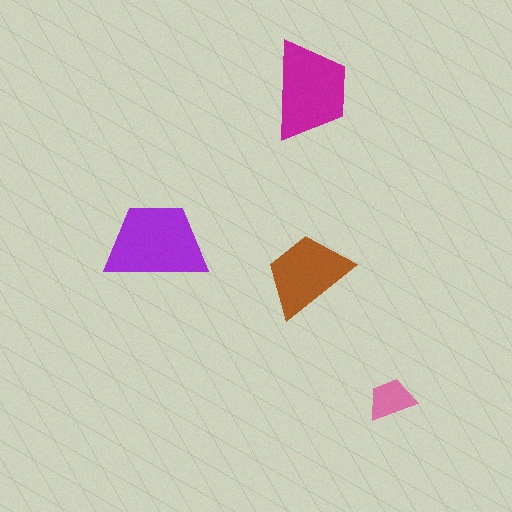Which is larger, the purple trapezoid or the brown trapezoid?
The purple one.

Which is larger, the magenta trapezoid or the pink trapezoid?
The magenta one.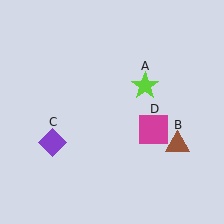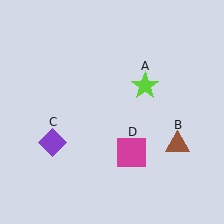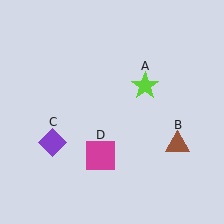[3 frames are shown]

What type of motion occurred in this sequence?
The magenta square (object D) rotated clockwise around the center of the scene.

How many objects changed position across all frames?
1 object changed position: magenta square (object D).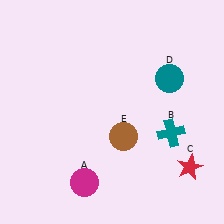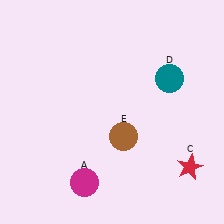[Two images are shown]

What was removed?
The teal cross (B) was removed in Image 2.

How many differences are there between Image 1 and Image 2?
There is 1 difference between the two images.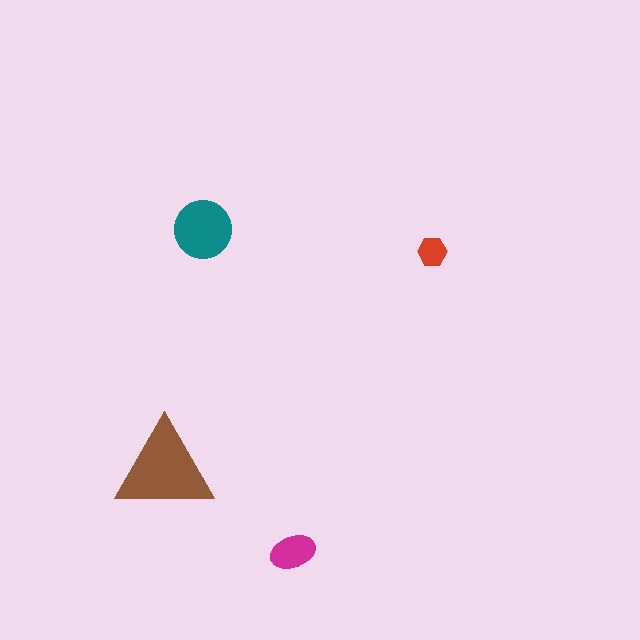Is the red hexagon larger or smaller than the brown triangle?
Smaller.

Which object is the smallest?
The red hexagon.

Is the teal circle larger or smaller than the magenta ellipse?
Larger.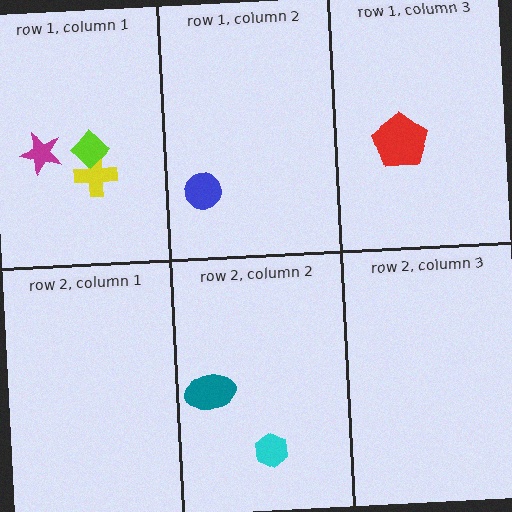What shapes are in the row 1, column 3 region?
The red pentagon.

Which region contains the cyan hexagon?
The row 2, column 2 region.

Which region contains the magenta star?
The row 1, column 1 region.